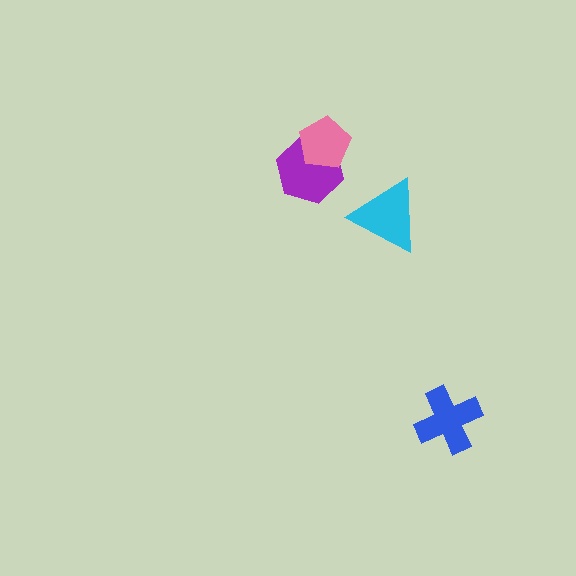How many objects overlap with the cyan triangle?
0 objects overlap with the cyan triangle.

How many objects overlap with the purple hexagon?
1 object overlaps with the purple hexagon.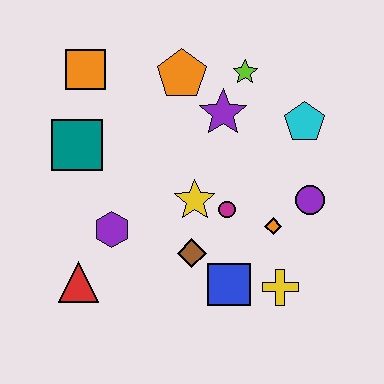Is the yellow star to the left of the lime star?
Yes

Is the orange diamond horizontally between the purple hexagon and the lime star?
No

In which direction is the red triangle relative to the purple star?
The red triangle is below the purple star.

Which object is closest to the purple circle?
The orange diamond is closest to the purple circle.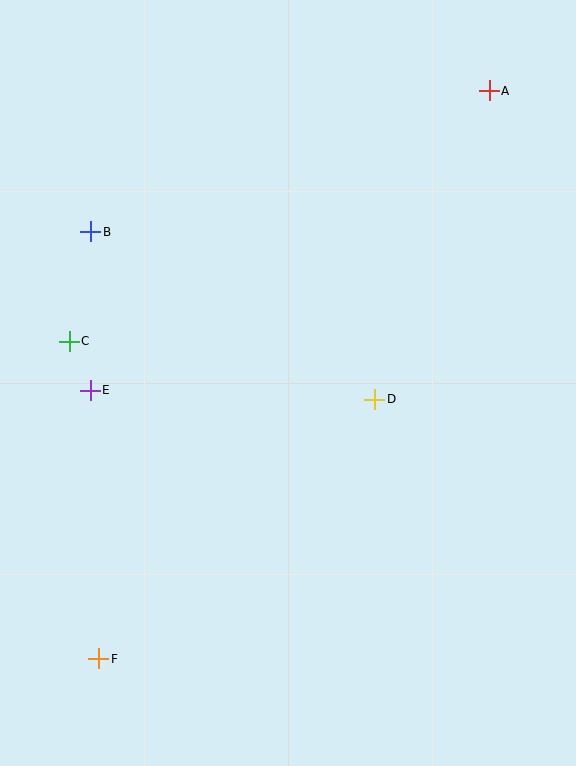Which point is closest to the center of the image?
Point D at (375, 399) is closest to the center.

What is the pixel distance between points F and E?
The distance between F and E is 269 pixels.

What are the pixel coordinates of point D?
Point D is at (375, 399).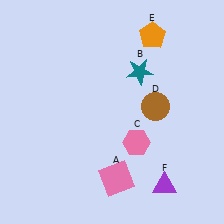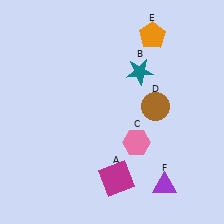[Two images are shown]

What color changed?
The square (A) changed from pink in Image 1 to magenta in Image 2.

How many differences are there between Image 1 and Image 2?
There is 1 difference between the two images.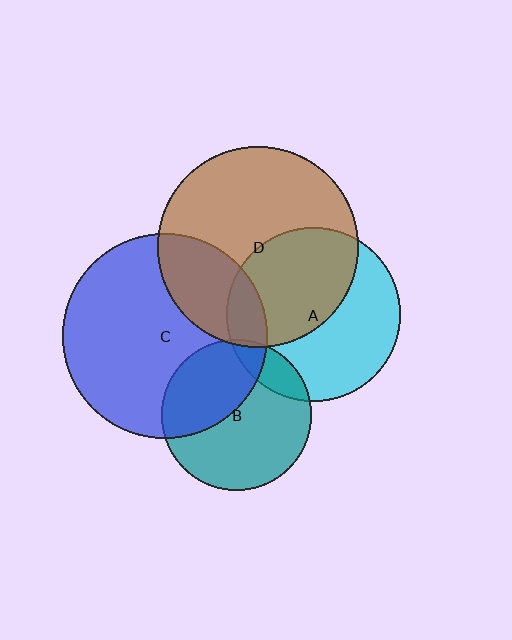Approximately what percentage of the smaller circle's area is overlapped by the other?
Approximately 25%.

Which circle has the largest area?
Circle C (blue).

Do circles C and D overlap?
Yes.